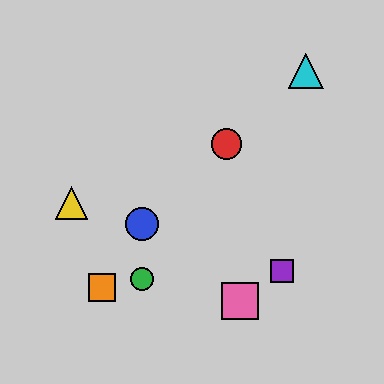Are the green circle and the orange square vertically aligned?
No, the green circle is at x≈142 and the orange square is at x≈102.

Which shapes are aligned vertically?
The blue circle, the green circle are aligned vertically.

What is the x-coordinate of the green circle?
The green circle is at x≈142.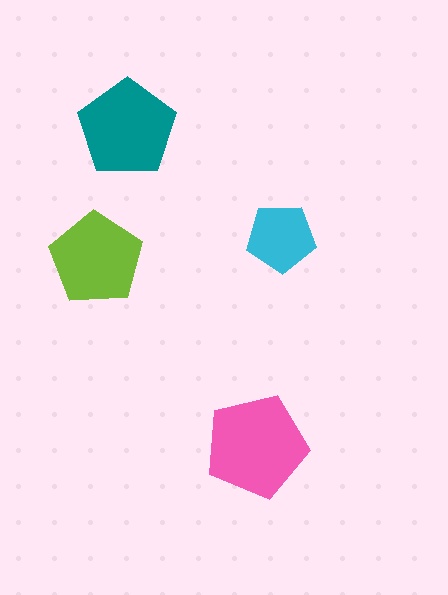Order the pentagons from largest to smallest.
the pink one, the teal one, the lime one, the cyan one.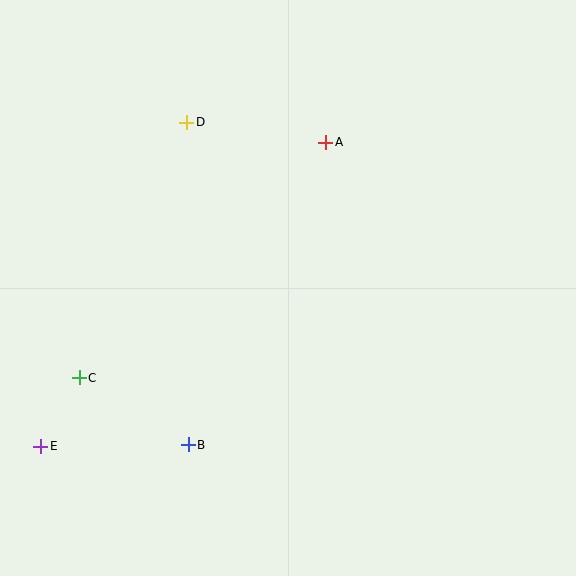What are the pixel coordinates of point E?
Point E is at (40, 446).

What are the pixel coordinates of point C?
Point C is at (79, 378).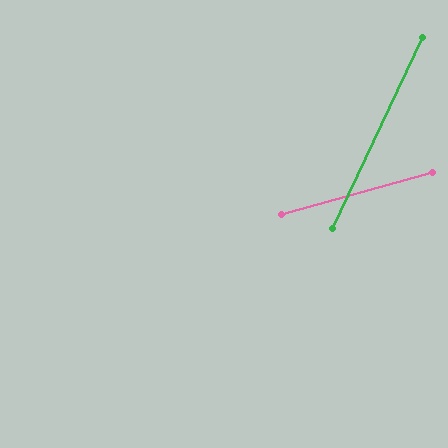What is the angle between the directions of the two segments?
Approximately 49 degrees.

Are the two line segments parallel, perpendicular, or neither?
Neither parallel nor perpendicular — they differ by about 49°.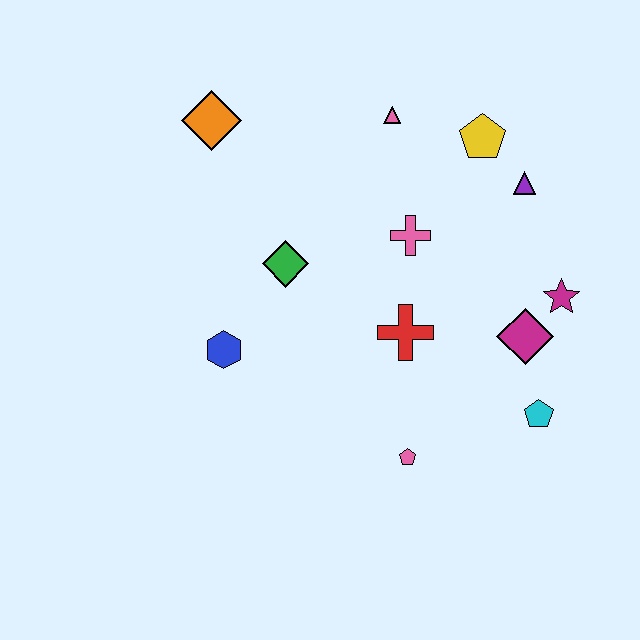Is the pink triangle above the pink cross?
Yes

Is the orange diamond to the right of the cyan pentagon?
No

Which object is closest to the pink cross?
The red cross is closest to the pink cross.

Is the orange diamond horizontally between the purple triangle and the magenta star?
No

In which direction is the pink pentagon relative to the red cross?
The pink pentagon is below the red cross.